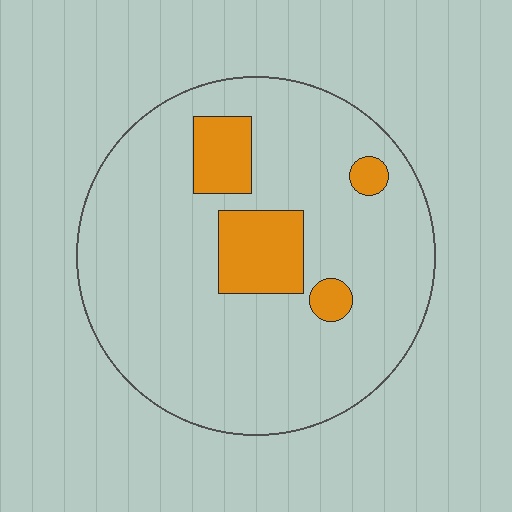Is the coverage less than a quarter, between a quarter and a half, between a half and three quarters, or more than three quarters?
Less than a quarter.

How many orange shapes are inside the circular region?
4.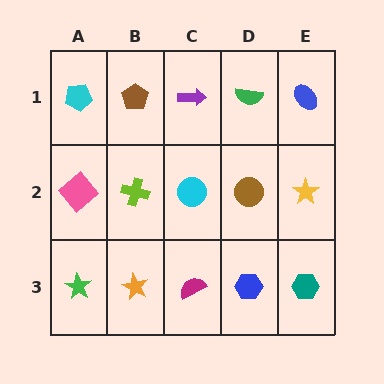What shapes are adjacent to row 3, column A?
A pink diamond (row 2, column A), an orange star (row 3, column B).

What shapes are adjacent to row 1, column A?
A pink diamond (row 2, column A), a brown pentagon (row 1, column B).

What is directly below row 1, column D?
A brown circle.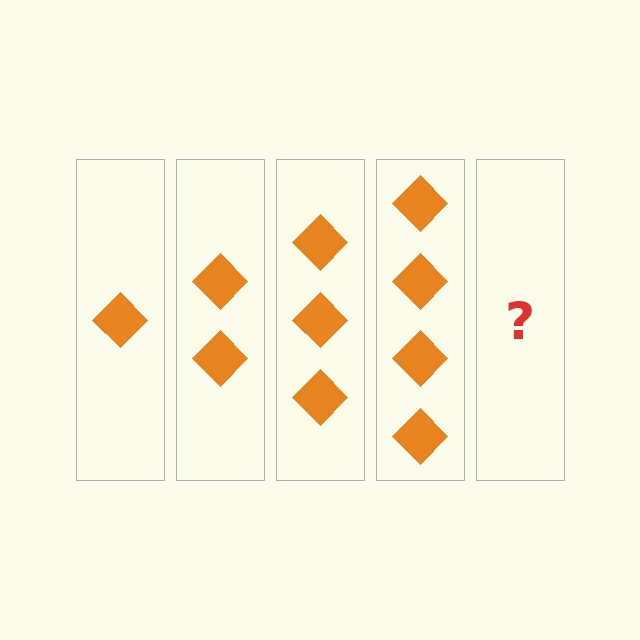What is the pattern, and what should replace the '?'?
The pattern is that each step adds one more diamond. The '?' should be 5 diamonds.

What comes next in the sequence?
The next element should be 5 diamonds.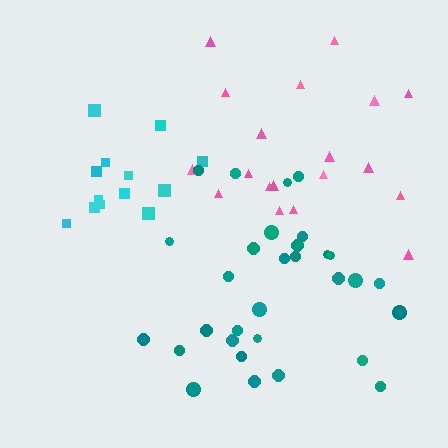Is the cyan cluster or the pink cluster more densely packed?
Cyan.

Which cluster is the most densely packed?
Cyan.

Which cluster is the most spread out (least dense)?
Pink.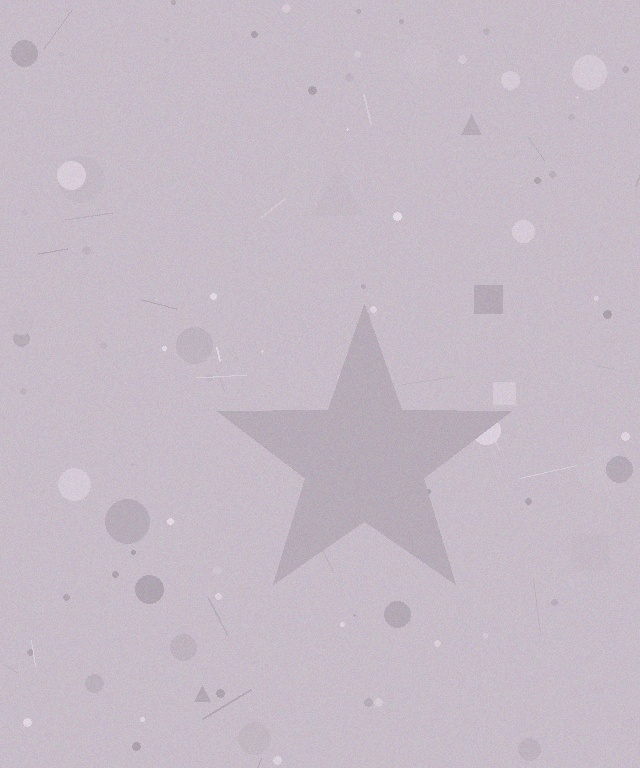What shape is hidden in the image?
A star is hidden in the image.